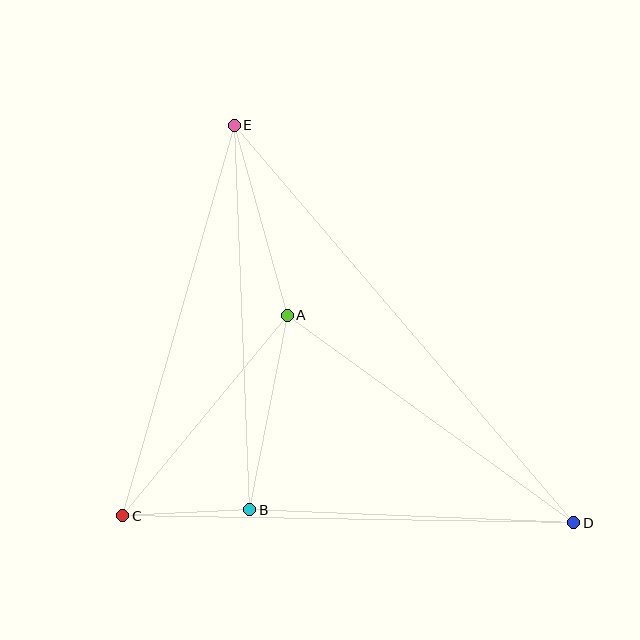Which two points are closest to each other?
Points B and C are closest to each other.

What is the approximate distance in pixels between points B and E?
The distance between B and E is approximately 385 pixels.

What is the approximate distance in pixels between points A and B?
The distance between A and B is approximately 198 pixels.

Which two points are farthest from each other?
Points D and E are farthest from each other.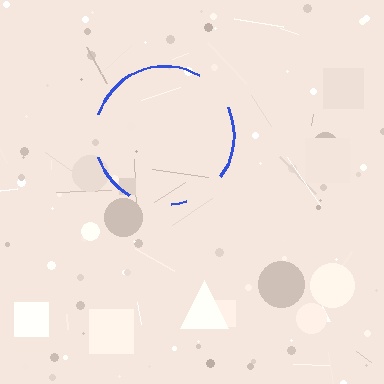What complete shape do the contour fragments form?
The contour fragments form a circle.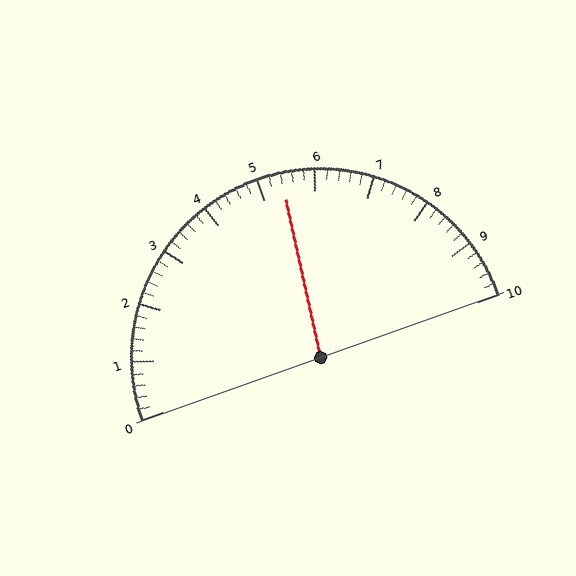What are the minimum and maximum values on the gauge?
The gauge ranges from 0 to 10.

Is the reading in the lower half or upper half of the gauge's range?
The reading is in the upper half of the range (0 to 10).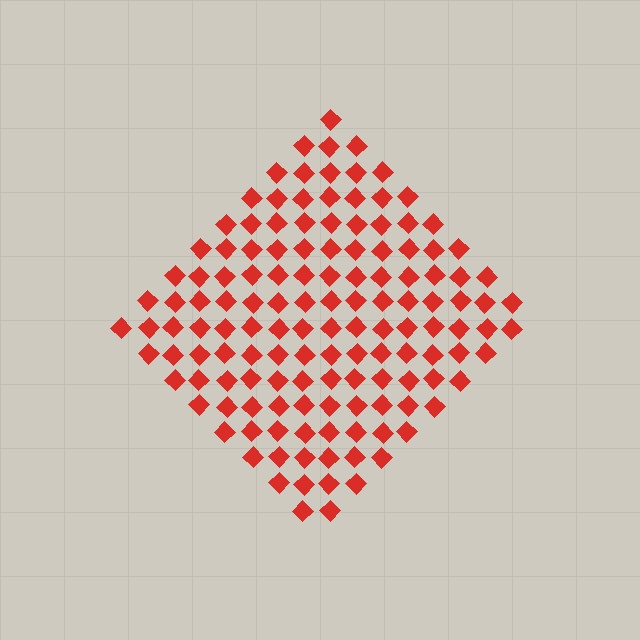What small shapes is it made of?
It is made of small diamonds.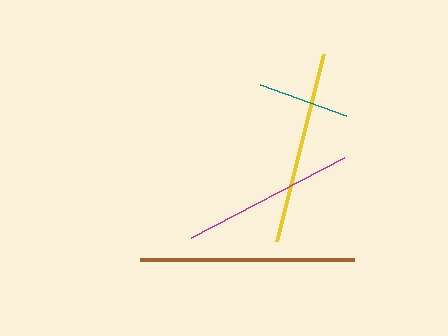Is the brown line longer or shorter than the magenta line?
The brown line is longer than the magenta line.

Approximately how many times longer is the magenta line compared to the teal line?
The magenta line is approximately 1.9 times the length of the teal line.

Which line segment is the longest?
The brown line is the longest at approximately 213 pixels.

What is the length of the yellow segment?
The yellow segment is approximately 193 pixels long.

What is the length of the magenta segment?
The magenta segment is approximately 172 pixels long.